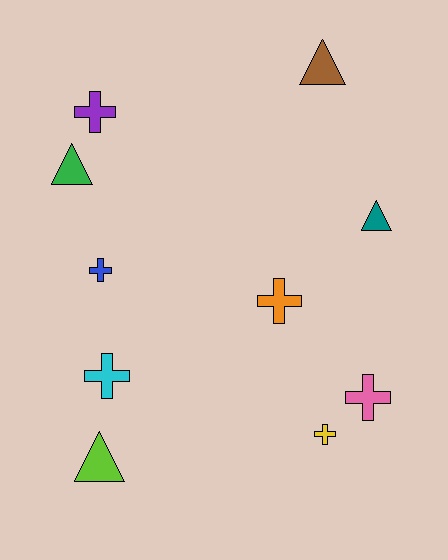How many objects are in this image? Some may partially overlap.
There are 10 objects.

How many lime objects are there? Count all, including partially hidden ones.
There is 1 lime object.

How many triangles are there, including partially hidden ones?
There are 4 triangles.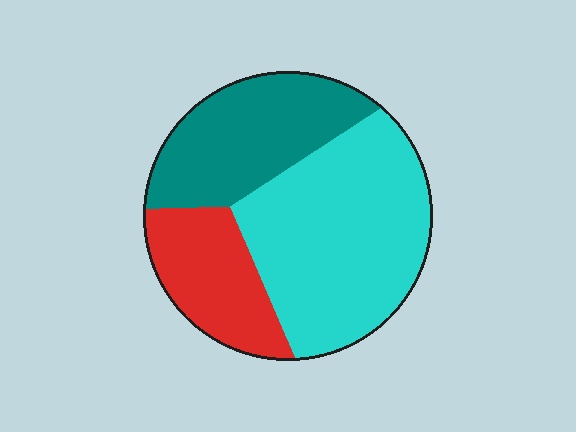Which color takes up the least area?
Red, at roughly 20%.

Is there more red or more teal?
Teal.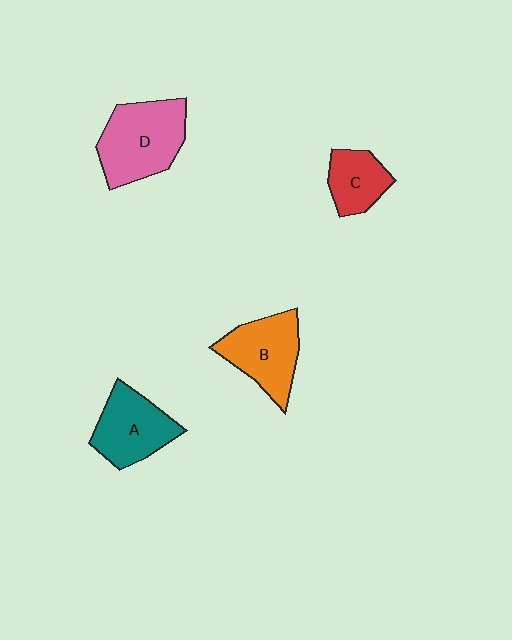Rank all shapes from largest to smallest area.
From largest to smallest: D (pink), B (orange), A (teal), C (red).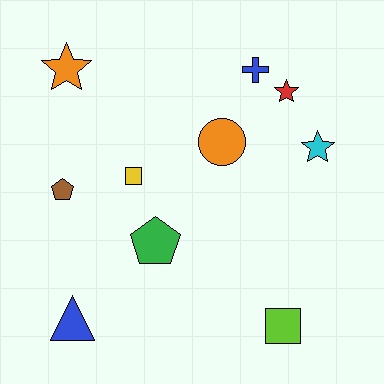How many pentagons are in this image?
There are 2 pentagons.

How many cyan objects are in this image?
There is 1 cyan object.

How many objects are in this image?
There are 10 objects.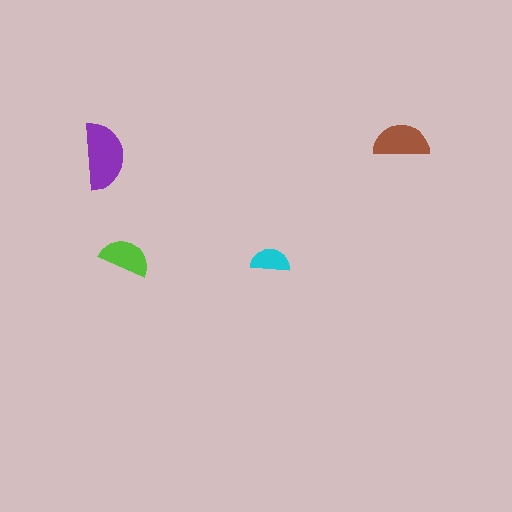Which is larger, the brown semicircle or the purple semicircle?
The purple one.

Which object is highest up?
The brown semicircle is topmost.